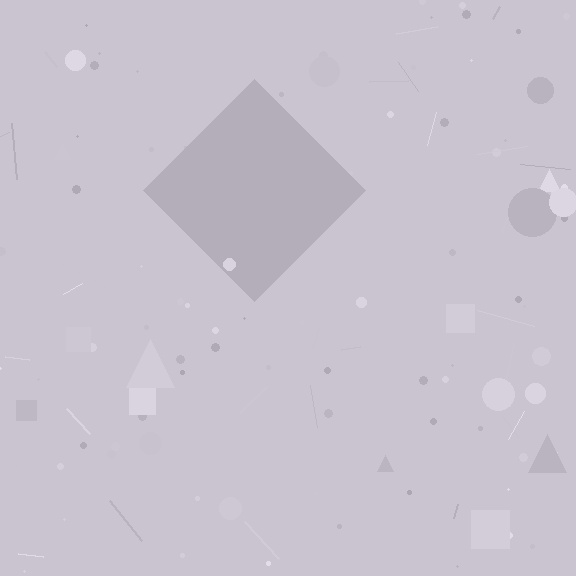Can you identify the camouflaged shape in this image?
The camouflaged shape is a diamond.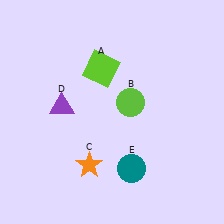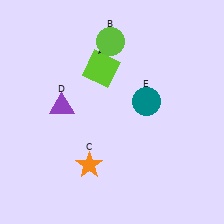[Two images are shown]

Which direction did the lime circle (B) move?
The lime circle (B) moved up.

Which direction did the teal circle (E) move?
The teal circle (E) moved up.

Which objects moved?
The objects that moved are: the lime circle (B), the teal circle (E).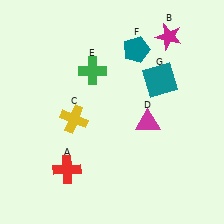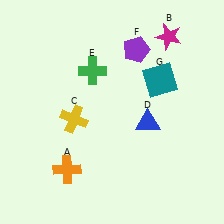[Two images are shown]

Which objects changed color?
A changed from red to orange. D changed from magenta to blue. F changed from teal to purple.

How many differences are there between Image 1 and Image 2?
There are 3 differences between the two images.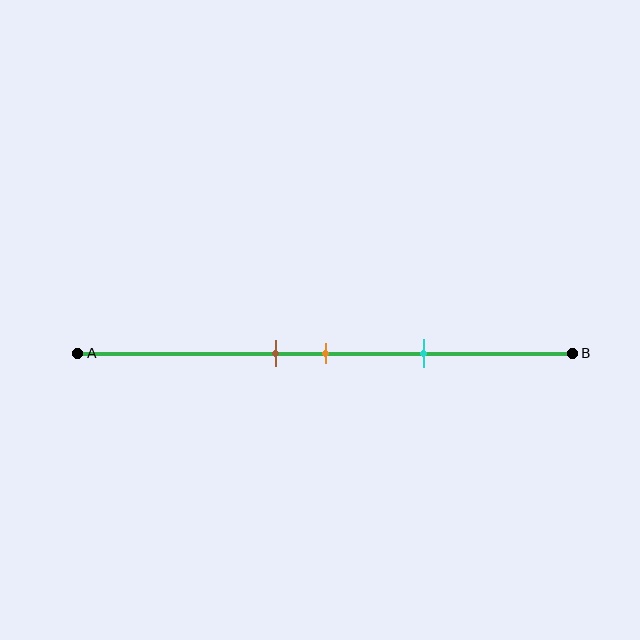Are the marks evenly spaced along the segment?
Yes, the marks are approximately evenly spaced.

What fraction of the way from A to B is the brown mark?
The brown mark is approximately 40% (0.4) of the way from A to B.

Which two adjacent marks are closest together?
The brown and orange marks are the closest adjacent pair.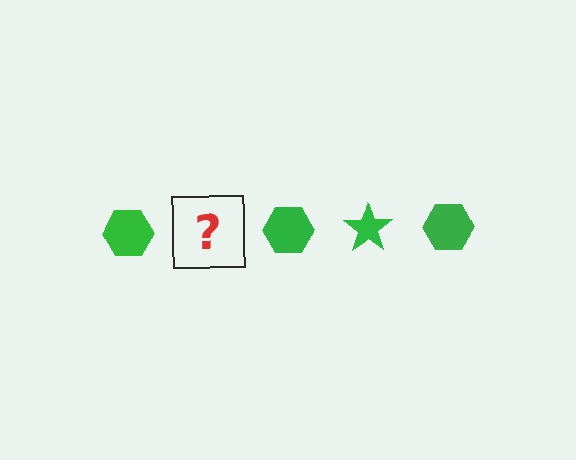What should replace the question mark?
The question mark should be replaced with a green star.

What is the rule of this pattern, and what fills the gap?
The rule is that the pattern cycles through hexagon, star shapes in green. The gap should be filled with a green star.